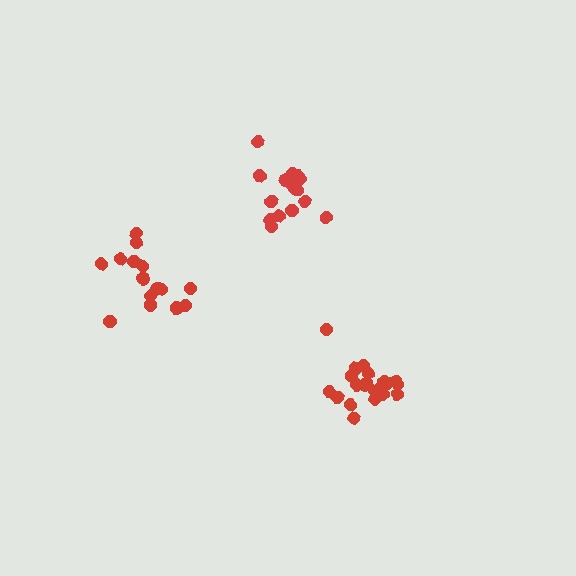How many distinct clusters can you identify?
There are 3 distinct clusters.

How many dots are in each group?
Group 1: 17 dots, Group 2: 21 dots, Group 3: 15 dots (53 total).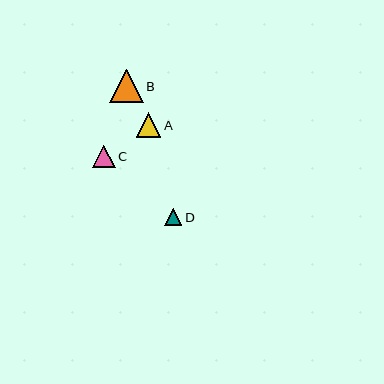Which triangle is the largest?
Triangle B is the largest with a size of approximately 34 pixels.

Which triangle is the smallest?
Triangle D is the smallest with a size of approximately 17 pixels.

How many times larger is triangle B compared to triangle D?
Triangle B is approximately 2.0 times the size of triangle D.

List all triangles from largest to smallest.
From largest to smallest: B, A, C, D.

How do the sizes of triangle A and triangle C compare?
Triangle A and triangle C are approximately the same size.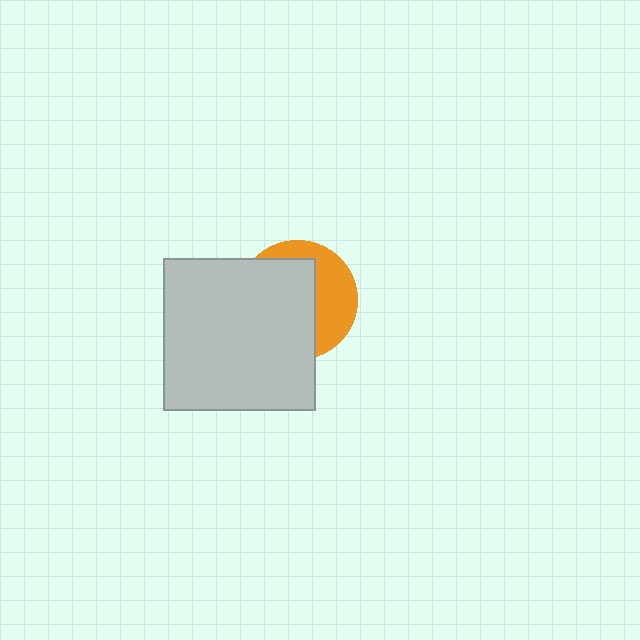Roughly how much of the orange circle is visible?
A small part of it is visible (roughly 38%).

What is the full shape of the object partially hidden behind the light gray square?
The partially hidden object is an orange circle.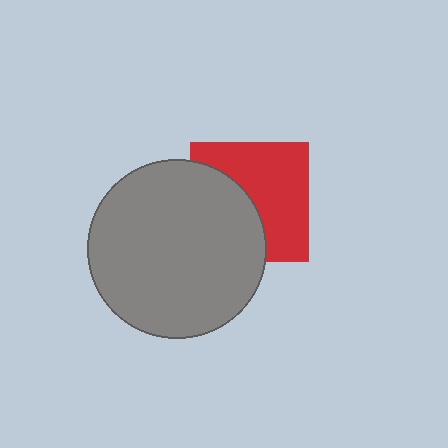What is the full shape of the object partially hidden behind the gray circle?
The partially hidden object is a red square.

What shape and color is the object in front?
The object in front is a gray circle.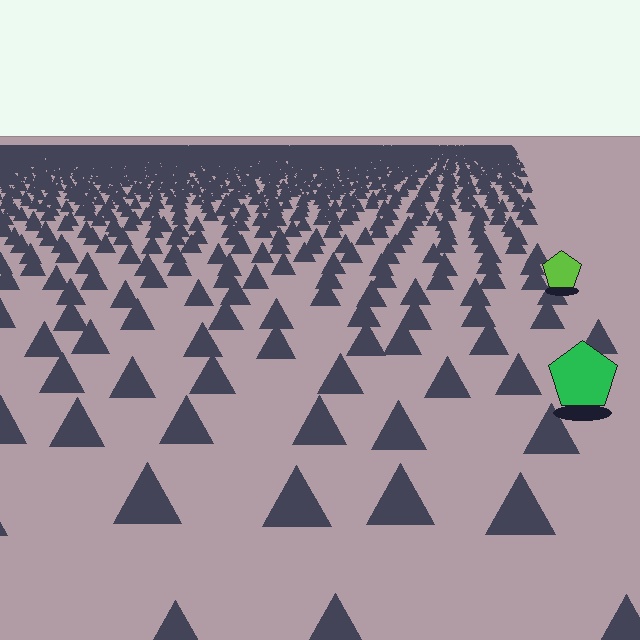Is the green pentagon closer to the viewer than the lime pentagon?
Yes. The green pentagon is closer — you can tell from the texture gradient: the ground texture is coarser near it.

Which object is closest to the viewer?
The green pentagon is closest. The texture marks near it are larger and more spread out.